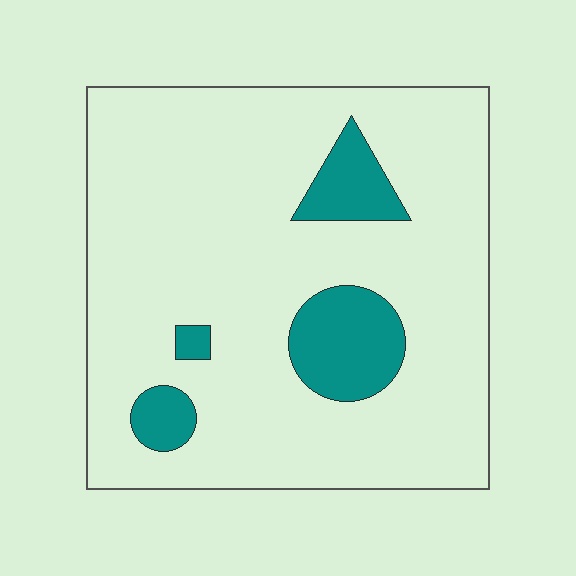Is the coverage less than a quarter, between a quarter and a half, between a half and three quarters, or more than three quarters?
Less than a quarter.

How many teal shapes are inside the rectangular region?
4.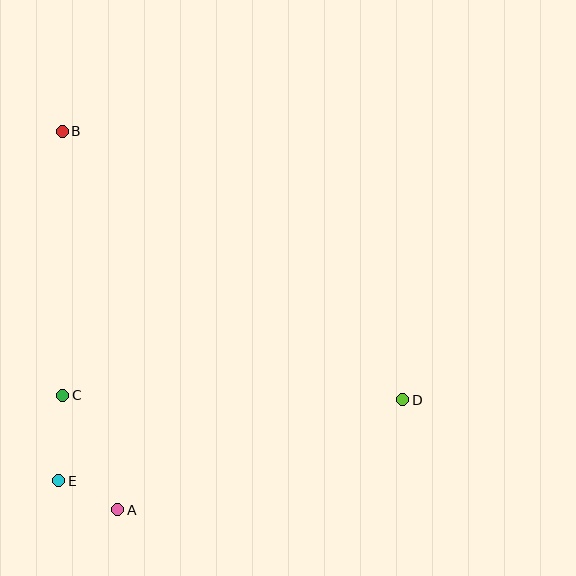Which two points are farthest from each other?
Points B and D are farthest from each other.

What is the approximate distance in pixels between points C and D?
The distance between C and D is approximately 340 pixels.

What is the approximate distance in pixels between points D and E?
The distance between D and E is approximately 353 pixels.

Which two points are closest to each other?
Points A and E are closest to each other.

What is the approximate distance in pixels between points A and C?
The distance between A and C is approximately 127 pixels.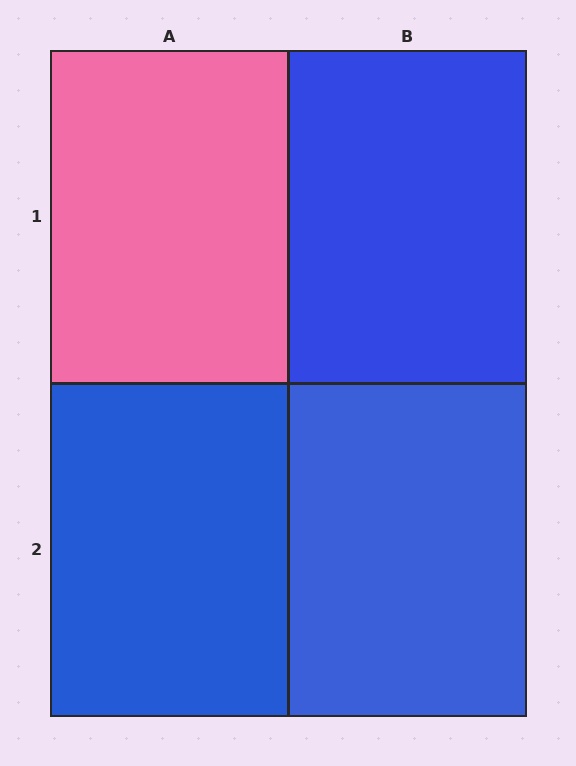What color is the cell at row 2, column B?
Blue.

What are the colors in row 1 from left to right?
Pink, blue.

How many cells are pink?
1 cell is pink.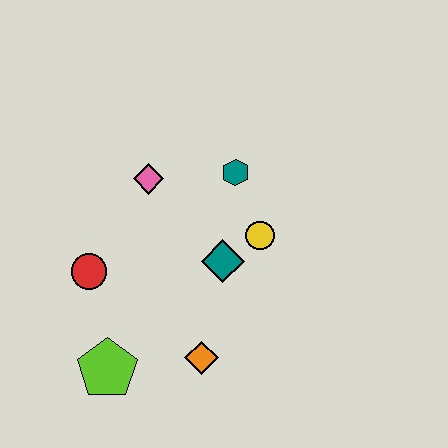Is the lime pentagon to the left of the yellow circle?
Yes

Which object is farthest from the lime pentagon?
The teal hexagon is farthest from the lime pentagon.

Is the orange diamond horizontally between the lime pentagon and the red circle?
No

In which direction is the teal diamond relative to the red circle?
The teal diamond is to the right of the red circle.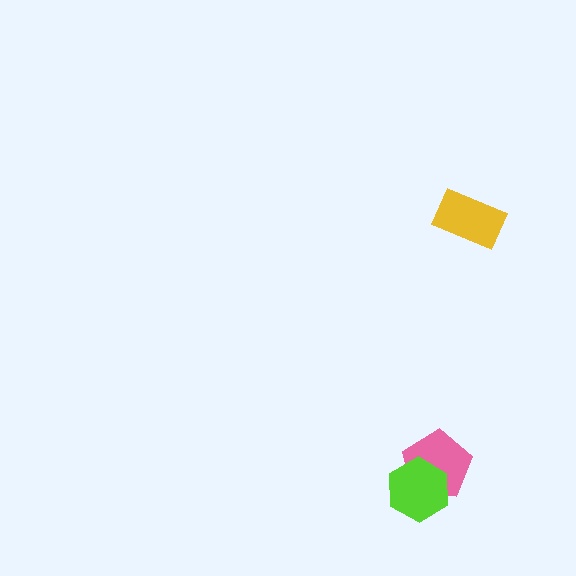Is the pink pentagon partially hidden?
Yes, it is partially covered by another shape.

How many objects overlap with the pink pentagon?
1 object overlaps with the pink pentagon.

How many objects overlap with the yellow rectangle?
0 objects overlap with the yellow rectangle.